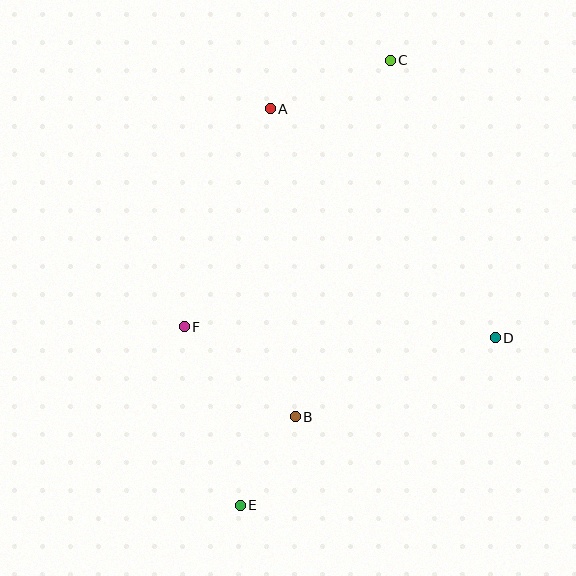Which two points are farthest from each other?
Points C and E are farthest from each other.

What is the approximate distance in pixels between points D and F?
The distance between D and F is approximately 311 pixels.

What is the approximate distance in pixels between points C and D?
The distance between C and D is approximately 296 pixels.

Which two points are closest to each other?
Points B and E are closest to each other.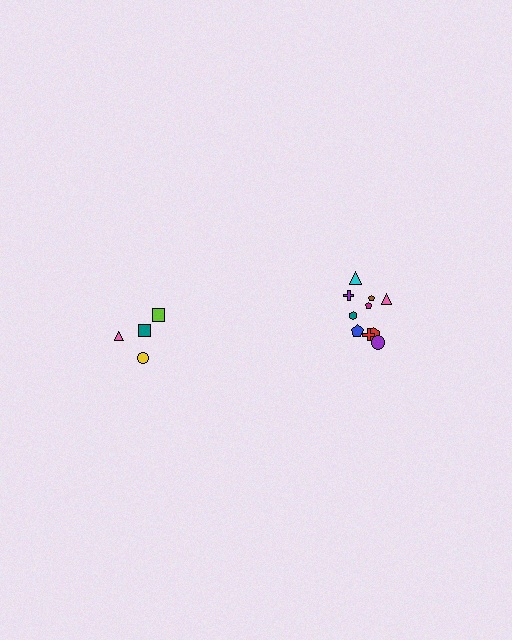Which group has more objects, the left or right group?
The right group.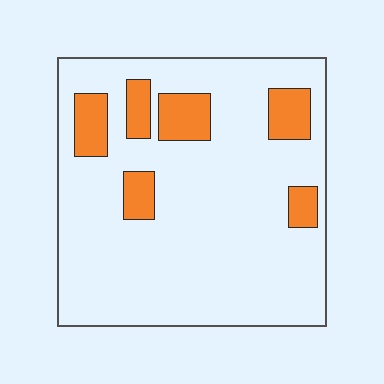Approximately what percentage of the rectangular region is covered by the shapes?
Approximately 15%.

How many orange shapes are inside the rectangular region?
6.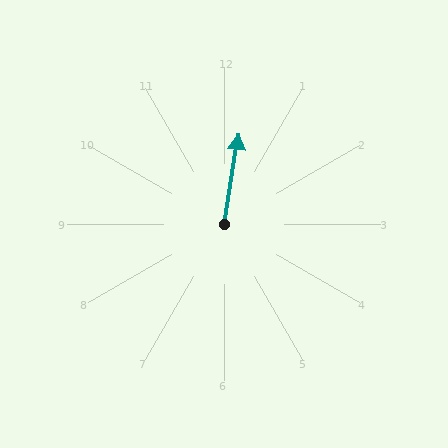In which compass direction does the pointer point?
North.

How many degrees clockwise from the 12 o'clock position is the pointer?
Approximately 9 degrees.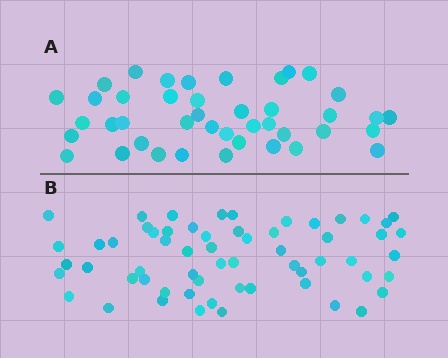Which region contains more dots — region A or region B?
Region B (the bottom region) has more dots.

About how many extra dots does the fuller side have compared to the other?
Region B has approximately 20 more dots than region A.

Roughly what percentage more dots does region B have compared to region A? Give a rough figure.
About 45% more.